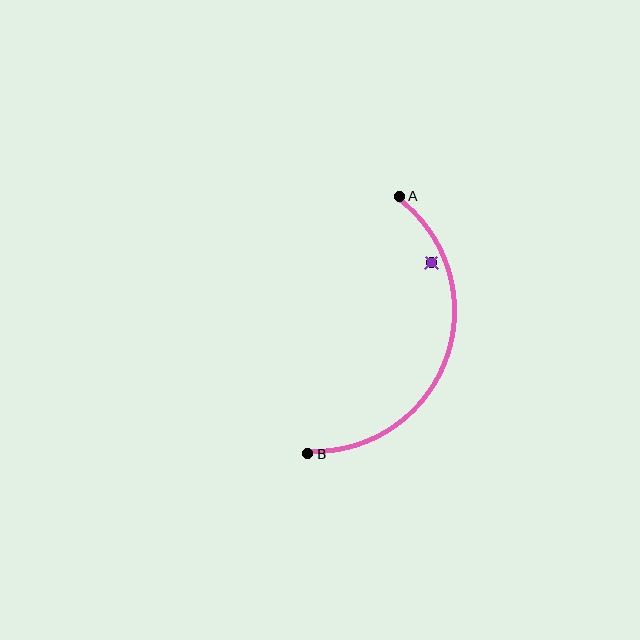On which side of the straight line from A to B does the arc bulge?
The arc bulges to the right of the straight line connecting A and B.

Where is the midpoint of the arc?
The arc midpoint is the point on the curve farthest from the straight line joining A and B. It sits to the right of that line.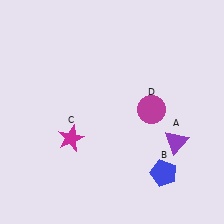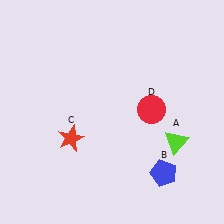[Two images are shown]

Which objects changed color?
A changed from purple to lime. C changed from magenta to red. D changed from magenta to red.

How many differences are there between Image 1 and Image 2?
There are 3 differences between the two images.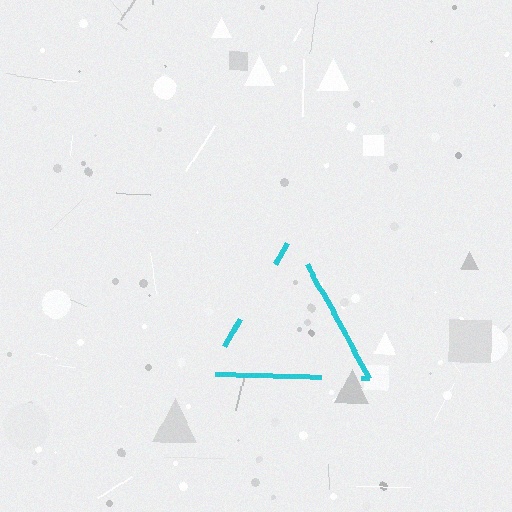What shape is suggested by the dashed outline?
The dashed outline suggests a triangle.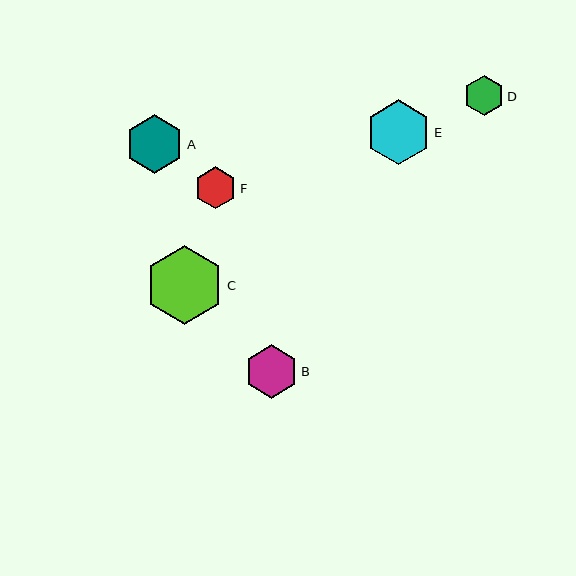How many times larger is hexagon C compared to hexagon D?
Hexagon C is approximately 2.0 times the size of hexagon D.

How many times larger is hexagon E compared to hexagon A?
Hexagon E is approximately 1.1 times the size of hexagon A.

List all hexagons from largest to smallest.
From largest to smallest: C, E, A, B, F, D.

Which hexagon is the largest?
Hexagon C is the largest with a size of approximately 79 pixels.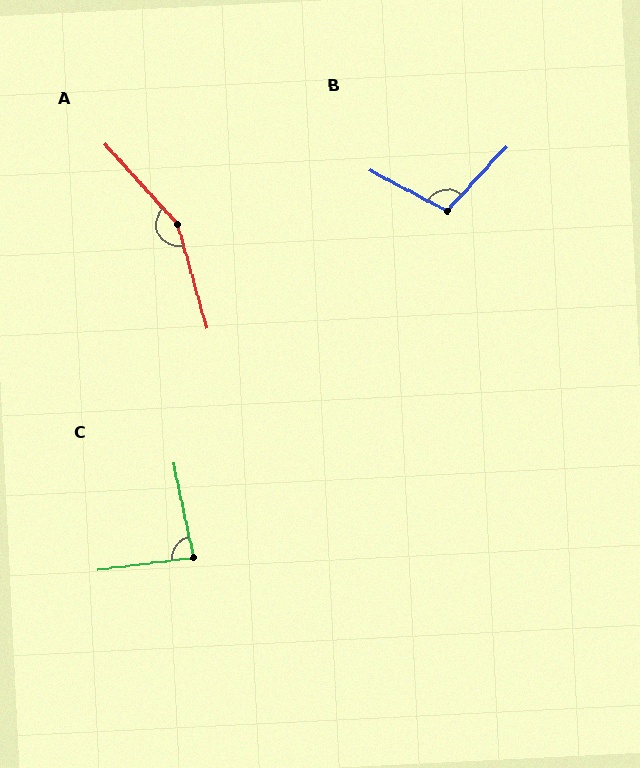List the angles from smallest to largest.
C (85°), B (105°), A (154°).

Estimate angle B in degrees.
Approximately 105 degrees.